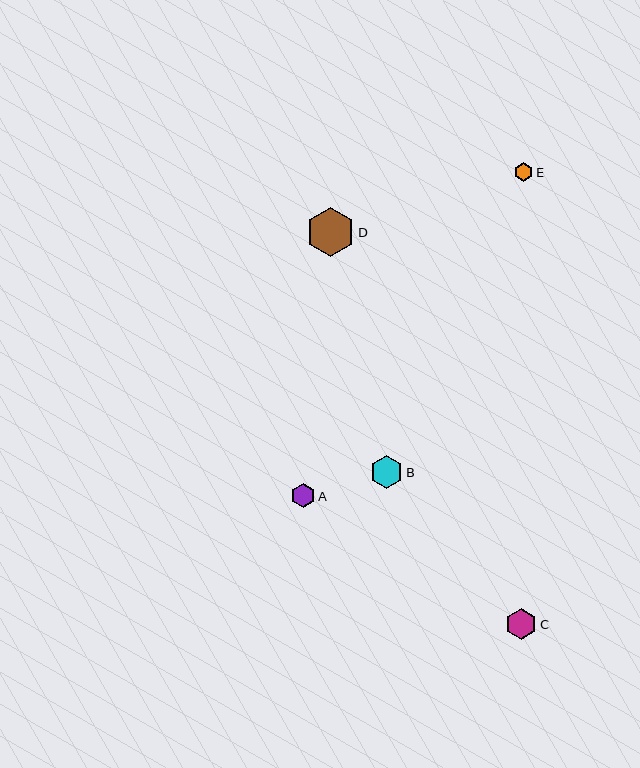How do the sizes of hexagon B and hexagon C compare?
Hexagon B and hexagon C are approximately the same size.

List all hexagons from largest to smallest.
From largest to smallest: D, B, C, A, E.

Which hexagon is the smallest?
Hexagon E is the smallest with a size of approximately 18 pixels.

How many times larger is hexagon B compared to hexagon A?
Hexagon B is approximately 1.4 times the size of hexagon A.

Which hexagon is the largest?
Hexagon D is the largest with a size of approximately 49 pixels.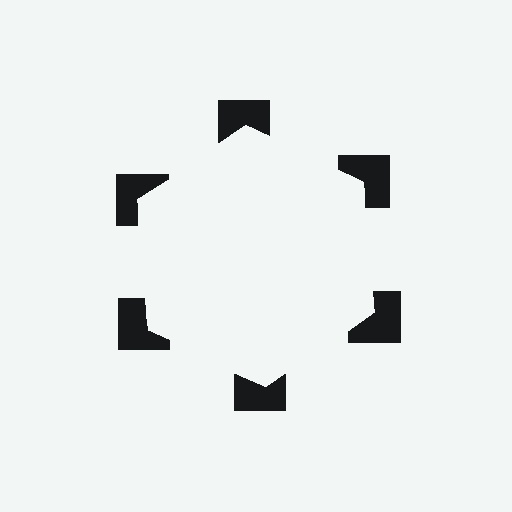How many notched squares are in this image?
There are 6 — one at each vertex of the illusory hexagon.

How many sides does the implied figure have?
6 sides.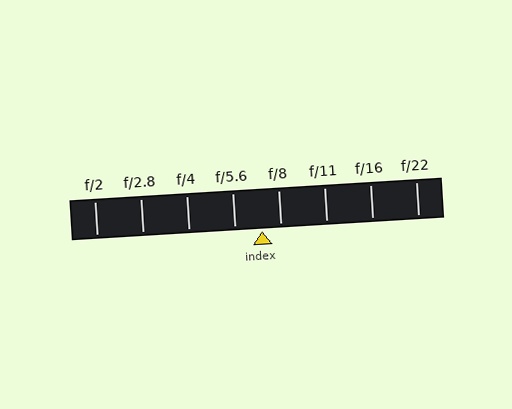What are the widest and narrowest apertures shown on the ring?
The widest aperture shown is f/2 and the narrowest is f/22.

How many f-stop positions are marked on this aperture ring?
There are 8 f-stop positions marked.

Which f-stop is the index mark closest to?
The index mark is closest to f/8.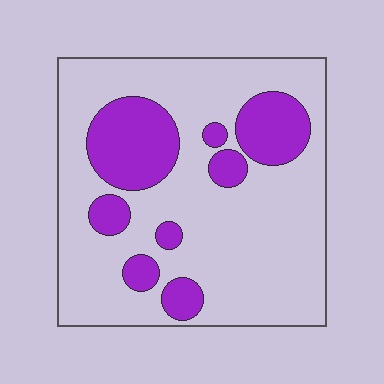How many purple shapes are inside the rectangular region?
8.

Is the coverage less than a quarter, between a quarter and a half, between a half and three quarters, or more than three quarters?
Less than a quarter.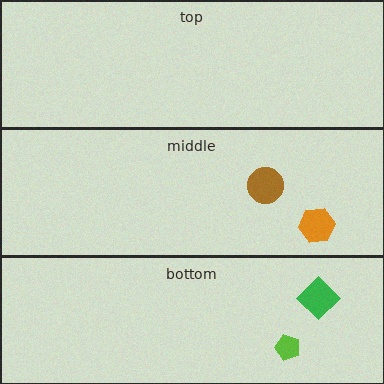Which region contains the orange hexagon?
The middle region.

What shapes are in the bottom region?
The green diamond, the lime pentagon.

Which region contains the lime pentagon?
The bottom region.